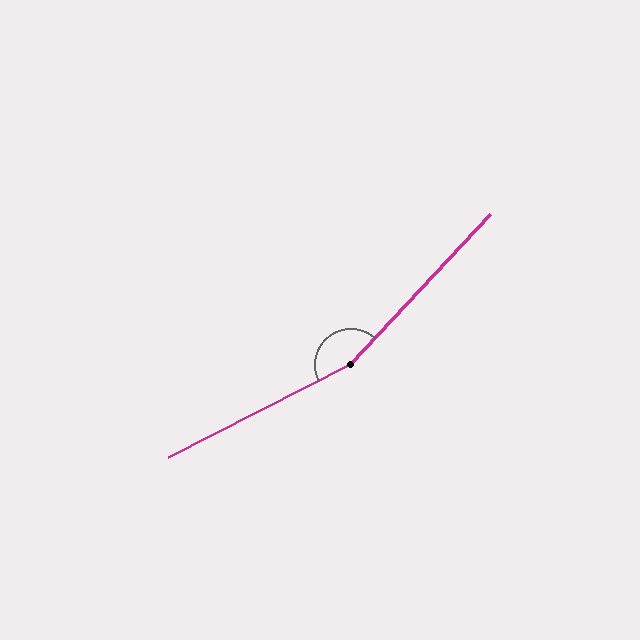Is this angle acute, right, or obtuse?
It is obtuse.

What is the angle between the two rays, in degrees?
Approximately 160 degrees.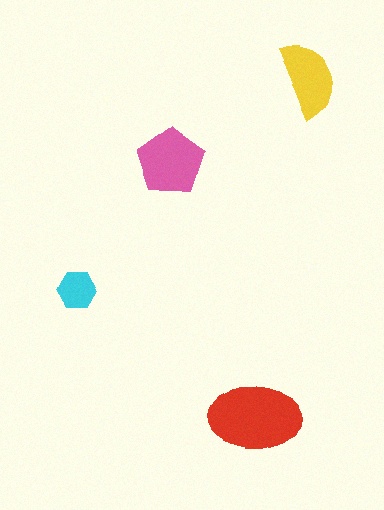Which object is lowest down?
The red ellipse is bottommost.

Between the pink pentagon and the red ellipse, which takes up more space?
The red ellipse.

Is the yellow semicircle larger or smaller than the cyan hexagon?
Larger.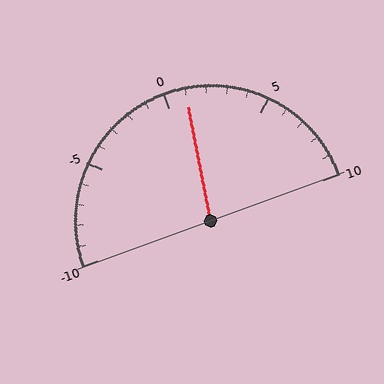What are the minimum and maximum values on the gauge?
The gauge ranges from -10 to 10.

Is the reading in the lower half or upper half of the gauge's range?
The reading is in the upper half of the range (-10 to 10).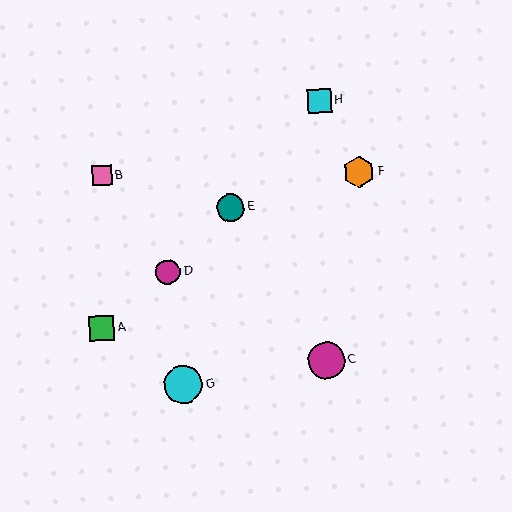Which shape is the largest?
The cyan circle (labeled G) is the largest.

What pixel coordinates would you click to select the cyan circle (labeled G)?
Click at (184, 385) to select the cyan circle G.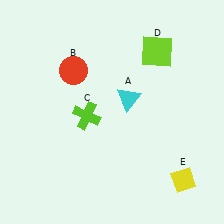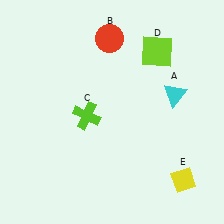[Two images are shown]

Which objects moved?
The objects that moved are: the cyan triangle (A), the red circle (B).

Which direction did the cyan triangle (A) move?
The cyan triangle (A) moved right.